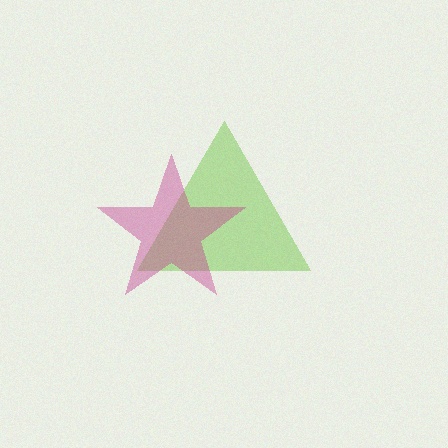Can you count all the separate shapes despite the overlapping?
Yes, there are 2 separate shapes.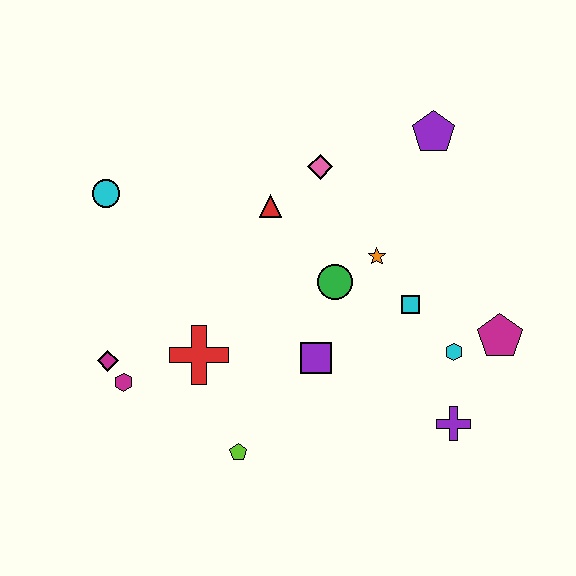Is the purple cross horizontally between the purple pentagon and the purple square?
No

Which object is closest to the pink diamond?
The red triangle is closest to the pink diamond.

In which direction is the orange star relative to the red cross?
The orange star is to the right of the red cross.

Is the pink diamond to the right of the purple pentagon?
No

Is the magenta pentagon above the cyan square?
No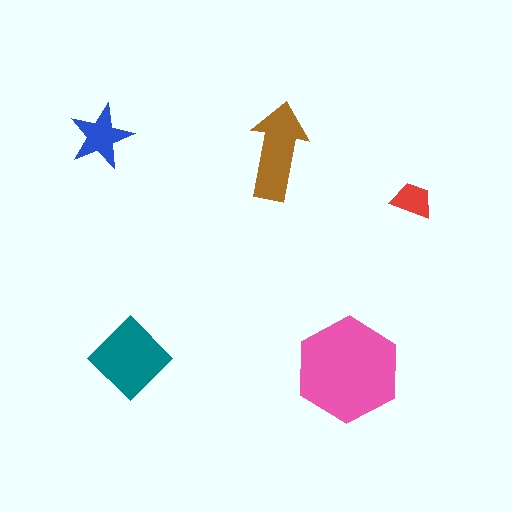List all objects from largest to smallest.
The pink hexagon, the teal diamond, the brown arrow, the blue star, the red trapezoid.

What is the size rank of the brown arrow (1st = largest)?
3rd.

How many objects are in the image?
There are 5 objects in the image.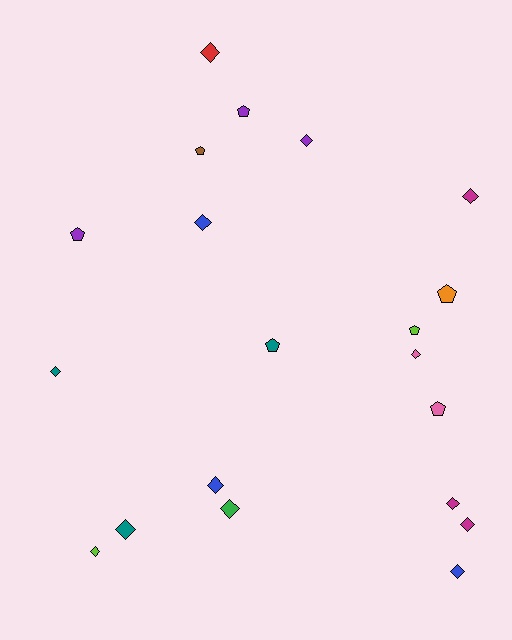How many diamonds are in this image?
There are 13 diamonds.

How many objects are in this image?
There are 20 objects.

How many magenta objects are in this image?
There are 3 magenta objects.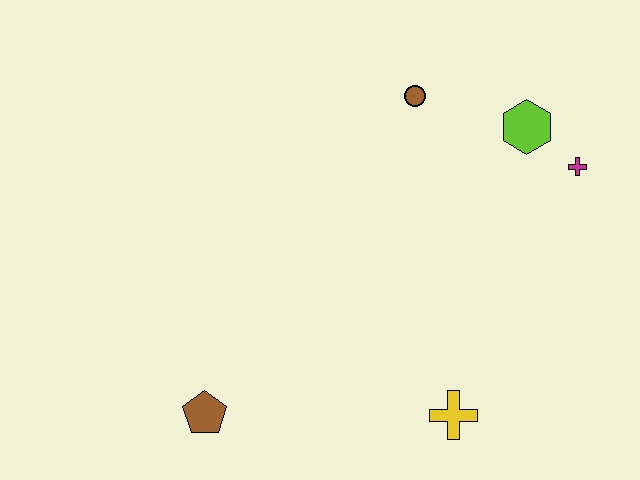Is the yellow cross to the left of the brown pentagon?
No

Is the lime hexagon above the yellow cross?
Yes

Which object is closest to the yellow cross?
The brown pentagon is closest to the yellow cross.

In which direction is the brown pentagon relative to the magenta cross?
The brown pentagon is to the left of the magenta cross.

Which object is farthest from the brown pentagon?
The magenta cross is farthest from the brown pentagon.